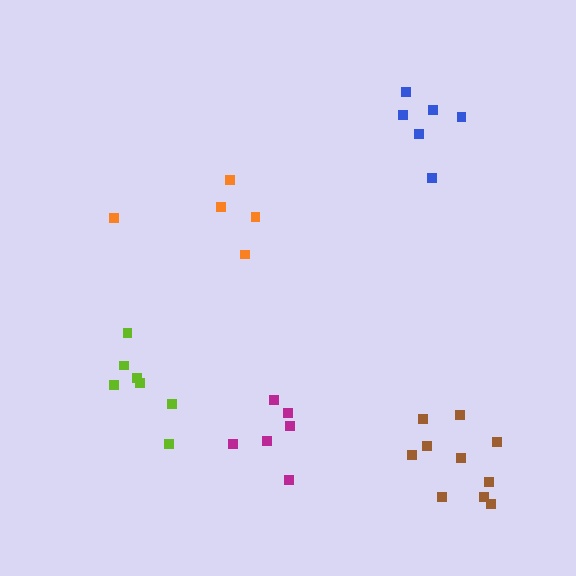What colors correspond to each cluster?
The clusters are colored: orange, magenta, brown, lime, blue.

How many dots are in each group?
Group 1: 5 dots, Group 2: 6 dots, Group 3: 10 dots, Group 4: 7 dots, Group 5: 6 dots (34 total).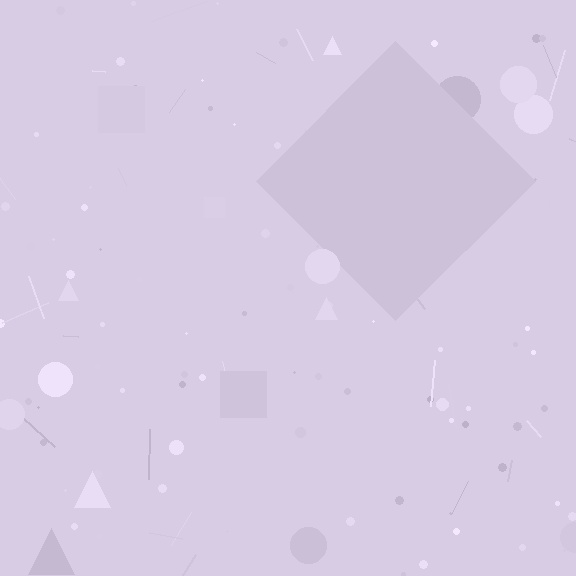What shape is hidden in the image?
A diamond is hidden in the image.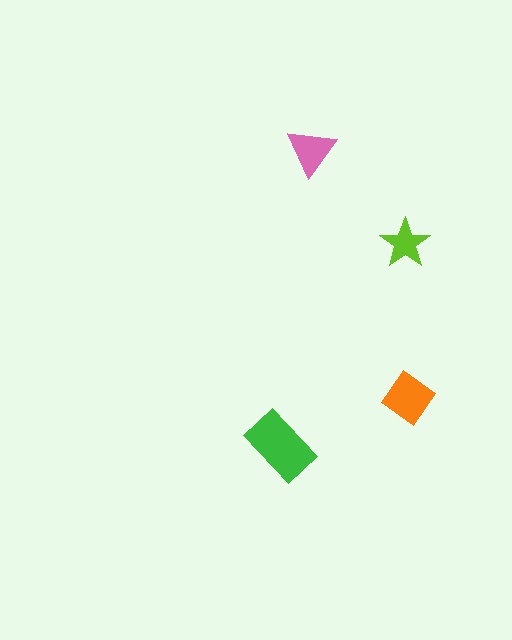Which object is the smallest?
The lime star.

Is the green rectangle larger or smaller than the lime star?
Larger.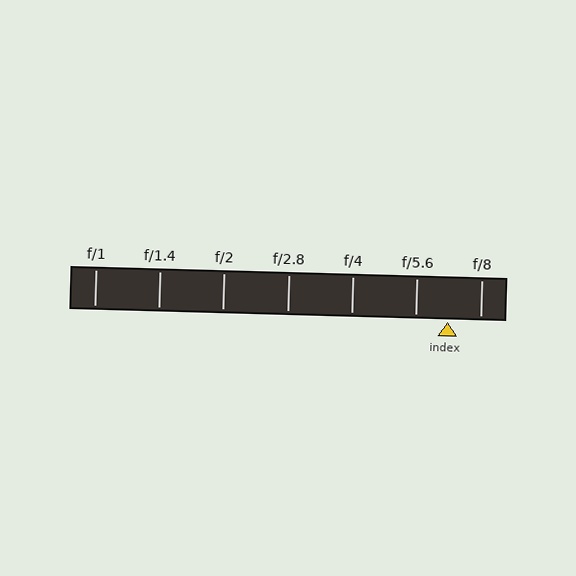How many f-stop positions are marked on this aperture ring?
There are 7 f-stop positions marked.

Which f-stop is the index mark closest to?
The index mark is closest to f/8.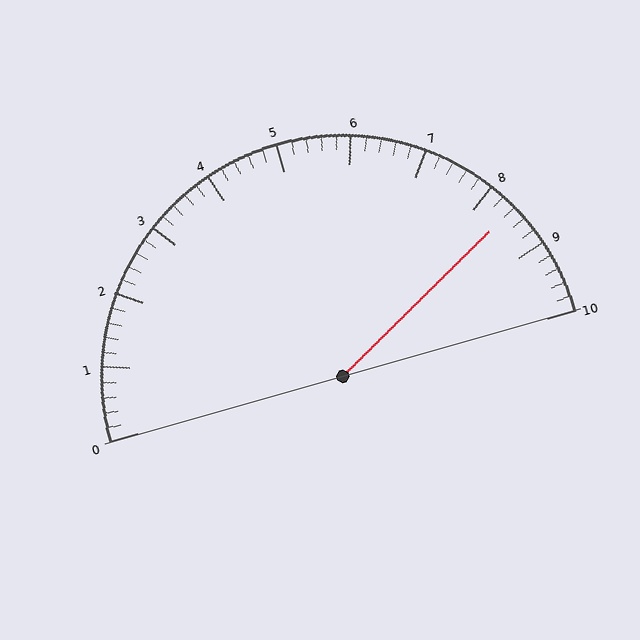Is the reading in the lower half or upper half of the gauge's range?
The reading is in the upper half of the range (0 to 10).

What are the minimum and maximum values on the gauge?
The gauge ranges from 0 to 10.